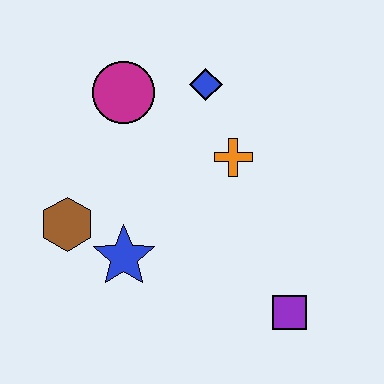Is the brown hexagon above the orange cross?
No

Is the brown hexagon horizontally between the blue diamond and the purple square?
No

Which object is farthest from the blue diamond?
The purple square is farthest from the blue diamond.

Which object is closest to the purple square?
The orange cross is closest to the purple square.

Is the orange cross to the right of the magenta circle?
Yes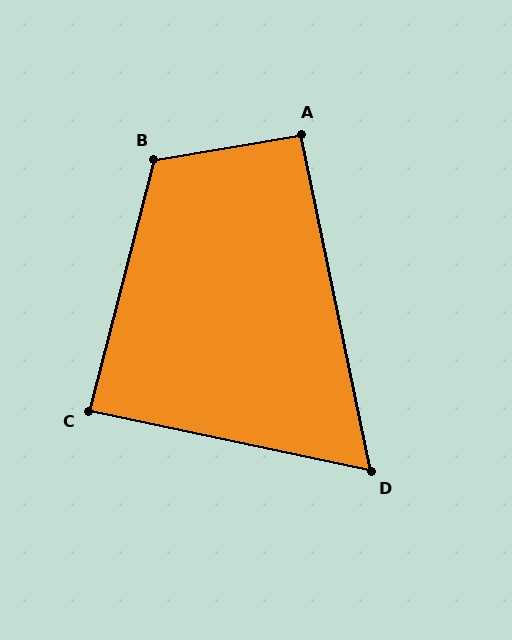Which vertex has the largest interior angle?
B, at approximately 114 degrees.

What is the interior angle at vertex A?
Approximately 92 degrees (approximately right).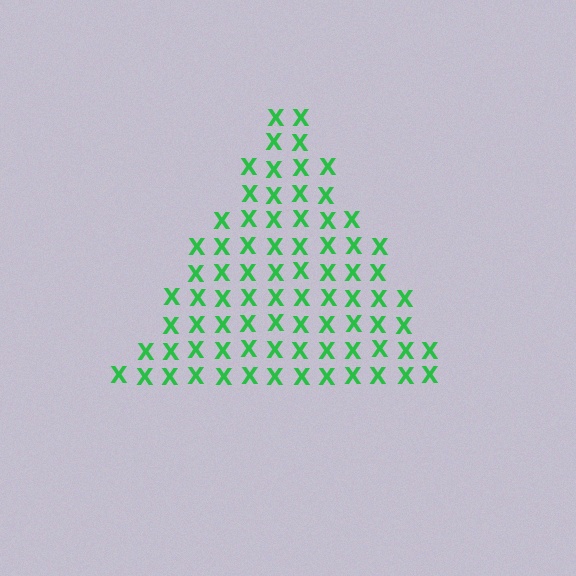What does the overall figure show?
The overall figure shows a triangle.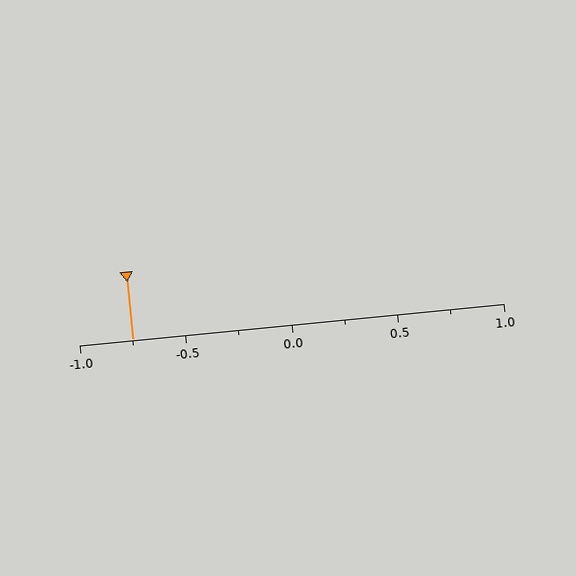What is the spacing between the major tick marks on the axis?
The major ticks are spaced 0.5 apart.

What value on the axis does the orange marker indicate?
The marker indicates approximately -0.75.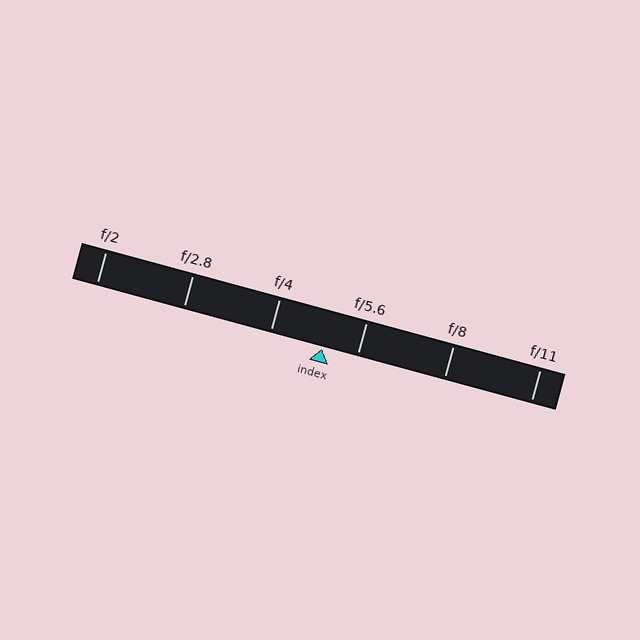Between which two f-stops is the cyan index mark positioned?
The index mark is between f/4 and f/5.6.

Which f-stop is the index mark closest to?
The index mark is closest to f/5.6.